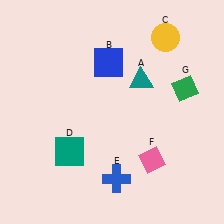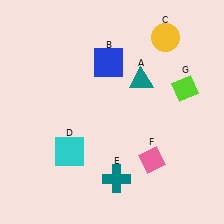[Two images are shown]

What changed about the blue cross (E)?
In Image 1, E is blue. In Image 2, it changed to teal.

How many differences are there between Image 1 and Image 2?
There are 3 differences between the two images.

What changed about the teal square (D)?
In Image 1, D is teal. In Image 2, it changed to cyan.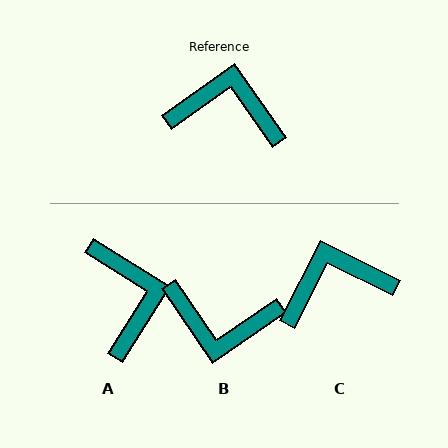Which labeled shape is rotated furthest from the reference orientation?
B, about 179 degrees away.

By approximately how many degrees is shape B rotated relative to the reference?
Approximately 179 degrees counter-clockwise.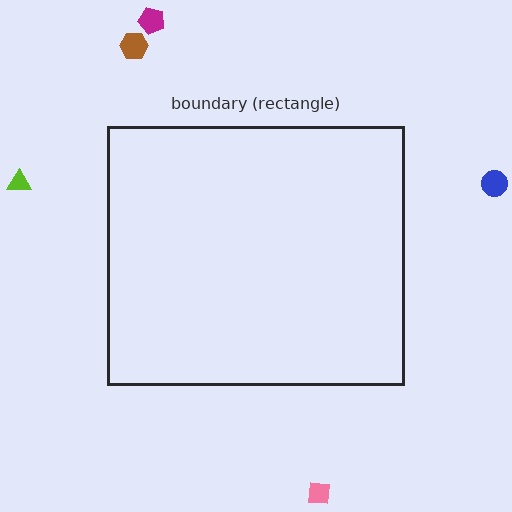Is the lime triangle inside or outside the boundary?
Outside.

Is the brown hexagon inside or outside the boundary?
Outside.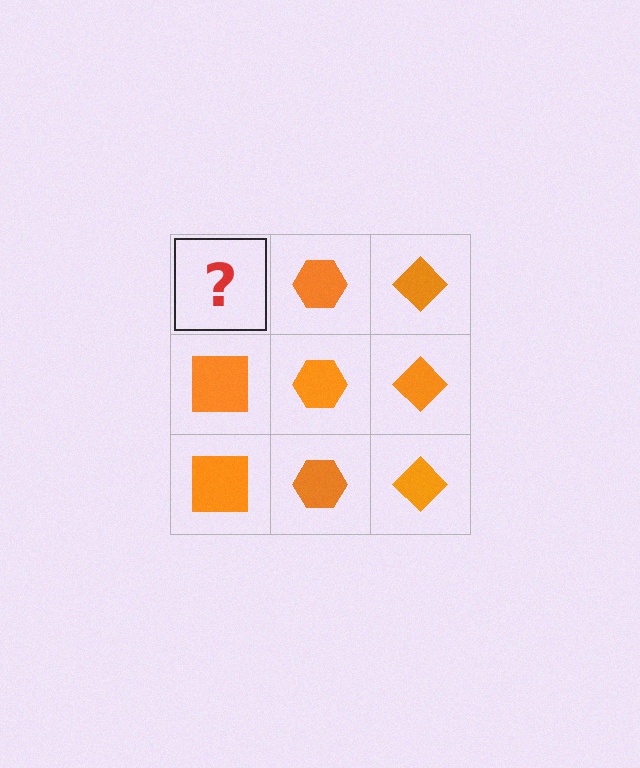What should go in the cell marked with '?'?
The missing cell should contain an orange square.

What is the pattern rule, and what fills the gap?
The rule is that each column has a consistent shape. The gap should be filled with an orange square.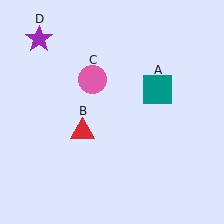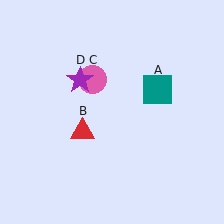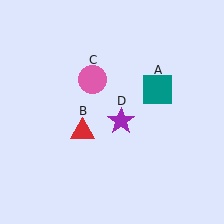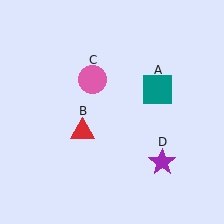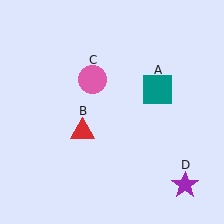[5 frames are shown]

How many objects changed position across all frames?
1 object changed position: purple star (object D).